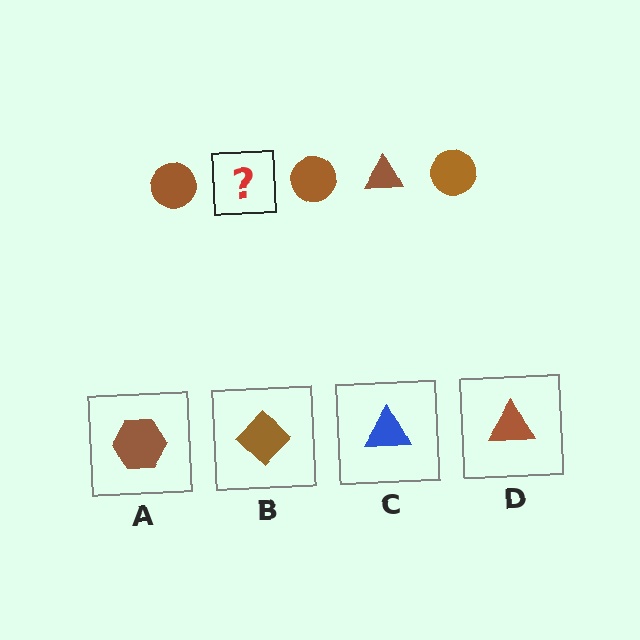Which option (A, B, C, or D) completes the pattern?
D.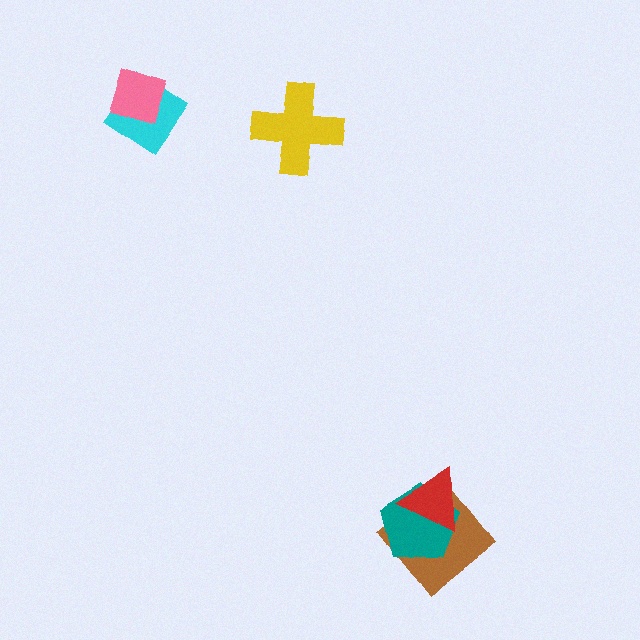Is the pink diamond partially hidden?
No, no other shape covers it.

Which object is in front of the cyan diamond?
The pink diamond is in front of the cyan diamond.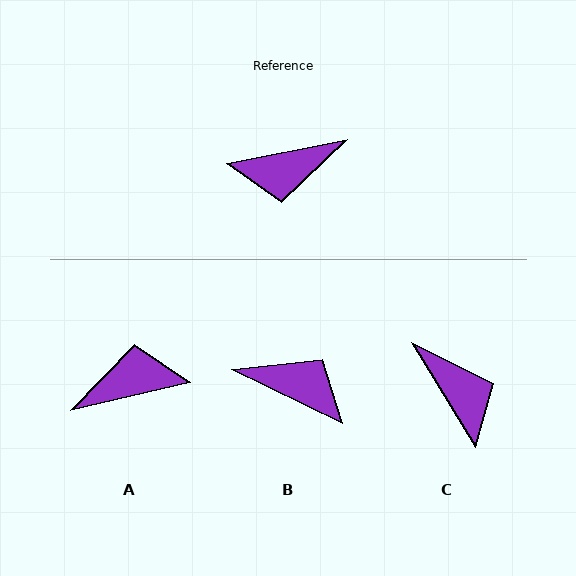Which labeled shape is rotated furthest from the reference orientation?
A, about 178 degrees away.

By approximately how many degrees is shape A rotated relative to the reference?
Approximately 178 degrees clockwise.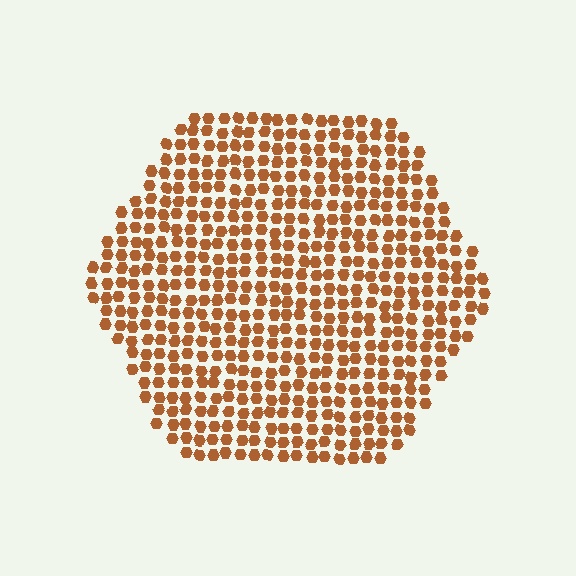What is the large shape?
The large shape is a hexagon.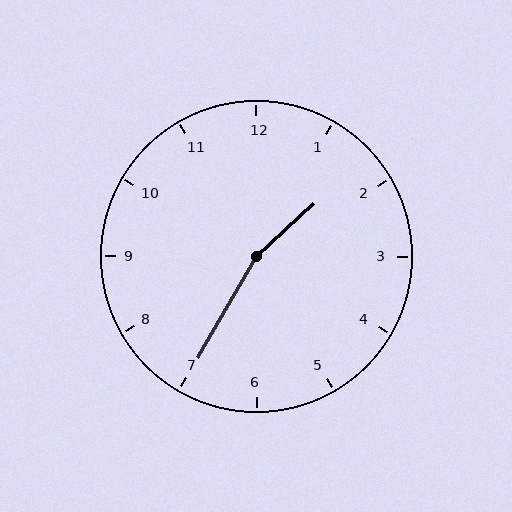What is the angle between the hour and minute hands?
Approximately 162 degrees.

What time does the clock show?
1:35.